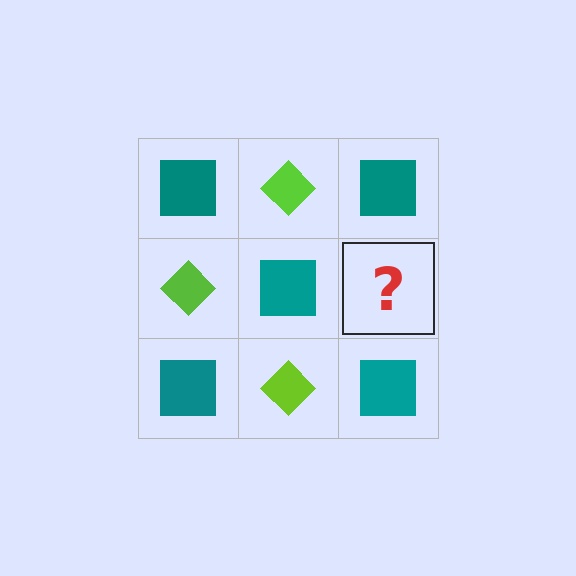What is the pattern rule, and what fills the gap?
The rule is that it alternates teal square and lime diamond in a checkerboard pattern. The gap should be filled with a lime diamond.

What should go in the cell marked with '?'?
The missing cell should contain a lime diamond.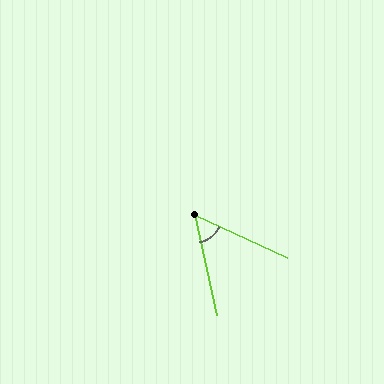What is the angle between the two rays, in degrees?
Approximately 53 degrees.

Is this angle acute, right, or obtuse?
It is acute.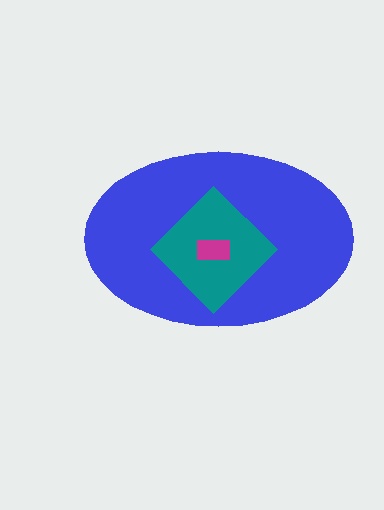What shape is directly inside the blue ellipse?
The teal diamond.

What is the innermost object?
The magenta rectangle.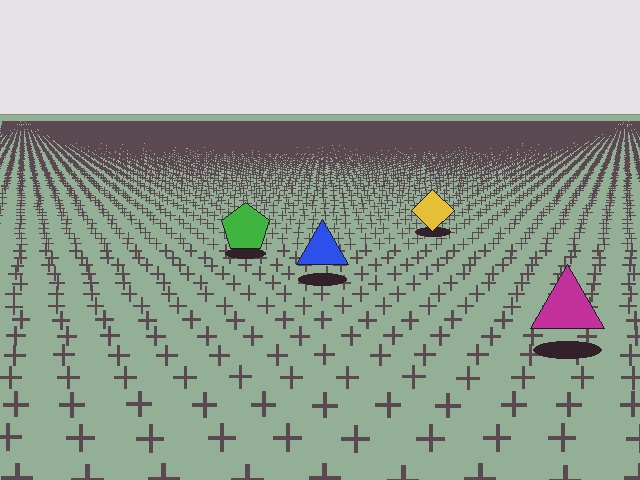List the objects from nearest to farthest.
From nearest to farthest: the magenta triangle, the blue triangle, the green pentagon, the yellow diamond.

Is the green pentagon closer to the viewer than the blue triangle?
No. The blue triangle is closer — you can tell from the texture gradient: the ground texture is coarser near it.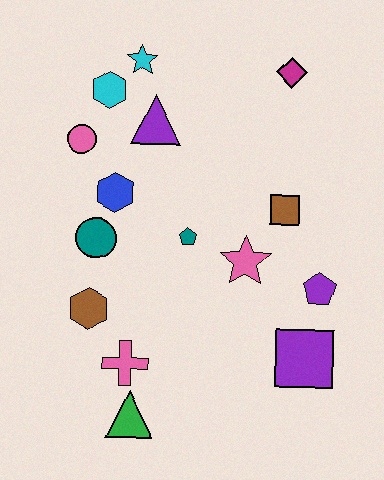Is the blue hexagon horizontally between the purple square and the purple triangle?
No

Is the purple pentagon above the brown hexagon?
Yes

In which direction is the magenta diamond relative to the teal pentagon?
The magenta diamond is above the teal pentagon.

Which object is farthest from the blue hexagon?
The purple square is farthest from the blue hexagon.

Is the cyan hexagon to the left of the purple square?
Yes